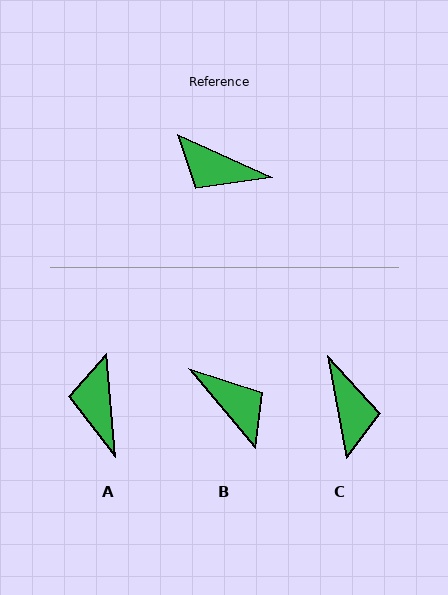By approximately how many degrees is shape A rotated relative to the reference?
Approximately 61 degrees clockwise.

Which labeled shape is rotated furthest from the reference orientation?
B, about 154 degrees away.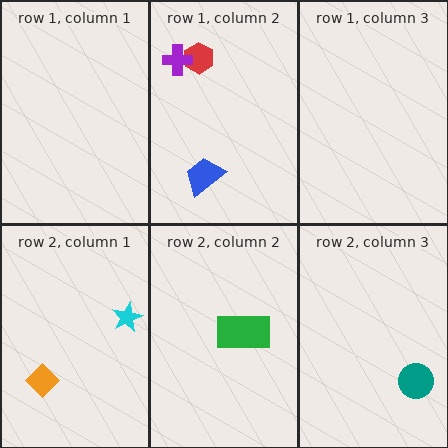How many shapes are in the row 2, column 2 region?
1.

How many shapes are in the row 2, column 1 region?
2.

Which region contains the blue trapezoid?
The row 1, column 2 region.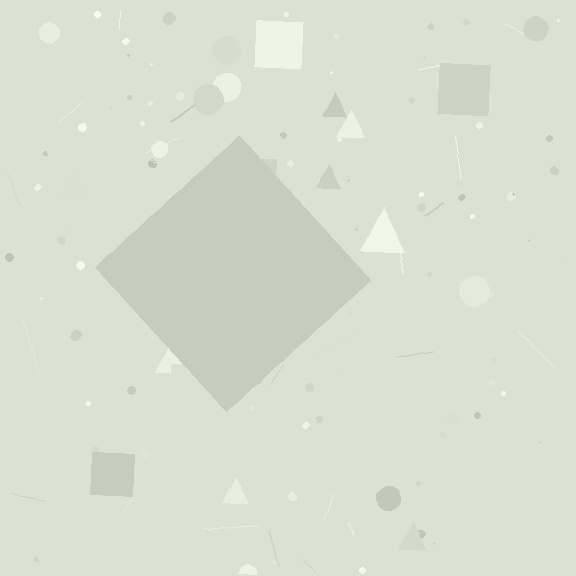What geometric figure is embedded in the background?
A diamond is embedded in the background.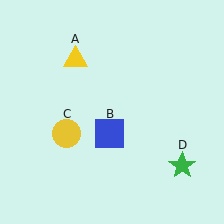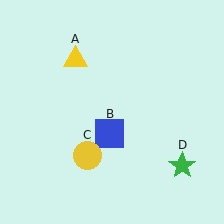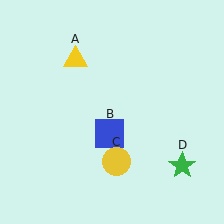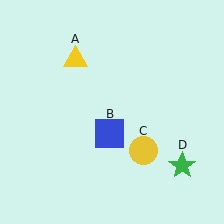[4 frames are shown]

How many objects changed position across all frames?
1 object changed position: yellow circle (object C).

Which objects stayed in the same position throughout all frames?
Yellow triangle (object A) and blue square (object B) and green star (object D) remained stationary.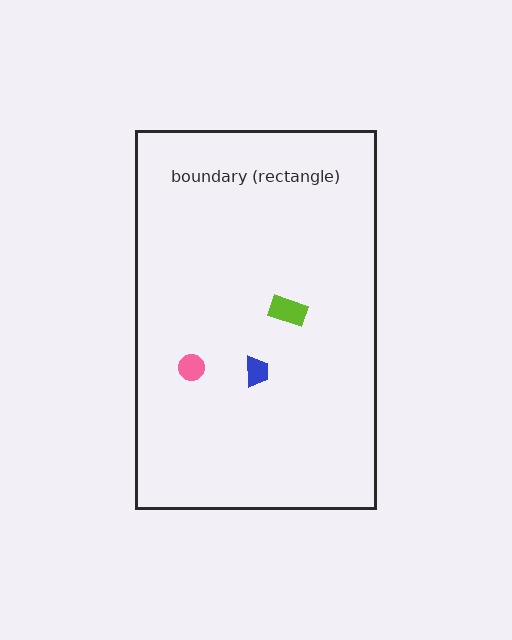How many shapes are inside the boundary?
3 inside, 0 outside.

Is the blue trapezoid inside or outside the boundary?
Inside.